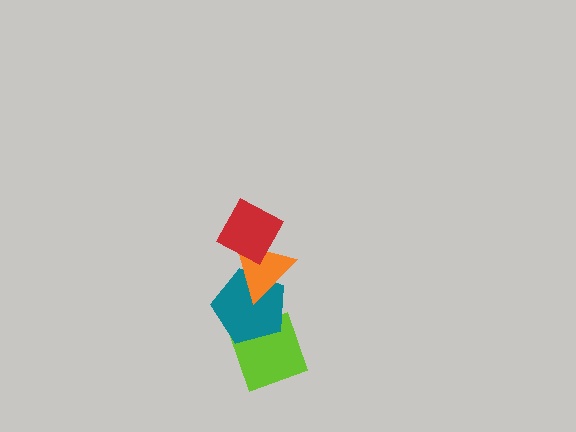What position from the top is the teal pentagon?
The teal pentagon is 3rd from the top.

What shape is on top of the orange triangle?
The red diamond is on top of the orange triangle.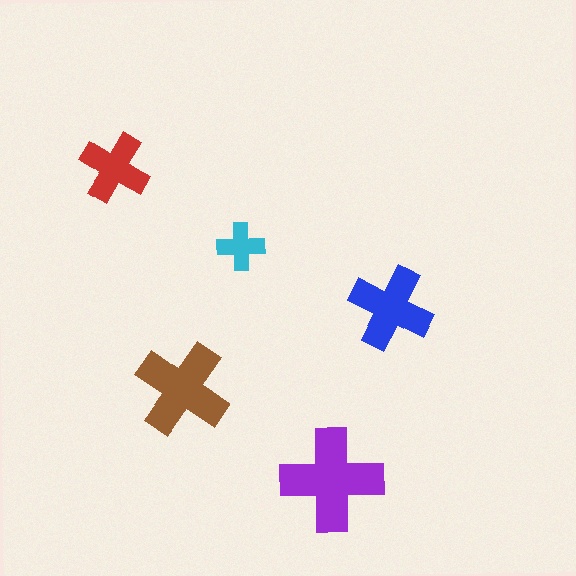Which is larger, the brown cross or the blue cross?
The brown one.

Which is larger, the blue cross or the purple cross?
The purple one.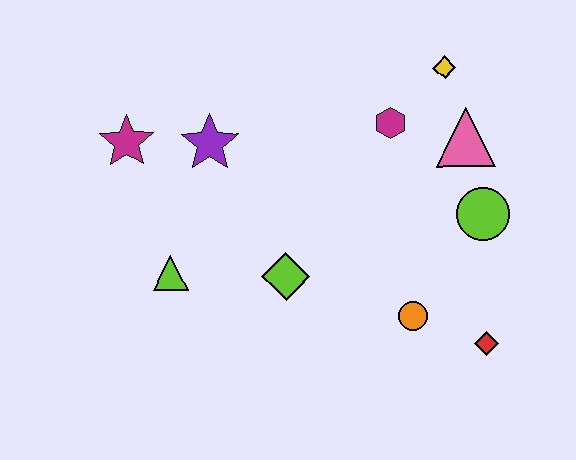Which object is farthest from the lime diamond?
The yellow diamond is farthest from the lime diamond.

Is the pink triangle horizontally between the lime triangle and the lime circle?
Yes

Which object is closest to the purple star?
The magenta star is closest to the purple star.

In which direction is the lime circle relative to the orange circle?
The lime circle is above the orange circle.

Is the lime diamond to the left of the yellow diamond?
Yes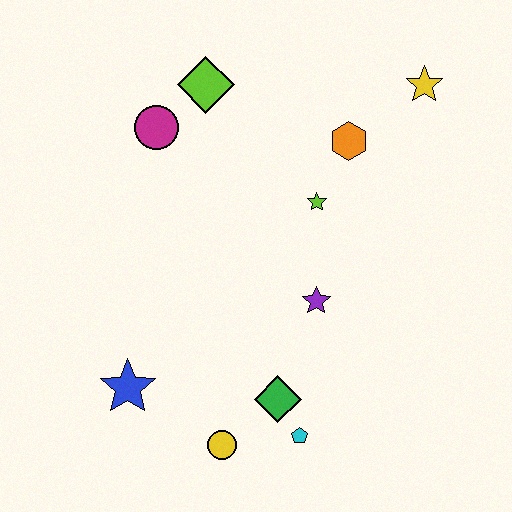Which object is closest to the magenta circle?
The lime diamond is closest to the magenta circle.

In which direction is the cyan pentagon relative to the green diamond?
The cyan pentagon is below the green diamond.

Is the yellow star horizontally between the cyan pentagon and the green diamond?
No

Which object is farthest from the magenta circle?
The cyan pentagon is farthest from the magenta circle.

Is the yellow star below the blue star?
No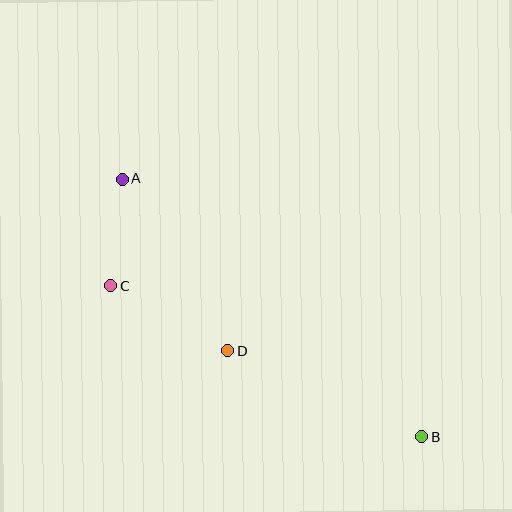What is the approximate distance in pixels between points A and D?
The distance between A and D is approximately 202 pixels.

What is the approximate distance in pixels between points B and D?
The distance between B and D is approximately 212 pixels.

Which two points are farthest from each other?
Points A and B are farthest from each other.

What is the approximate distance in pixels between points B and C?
The distance between B and C is approximately 346 pixels.